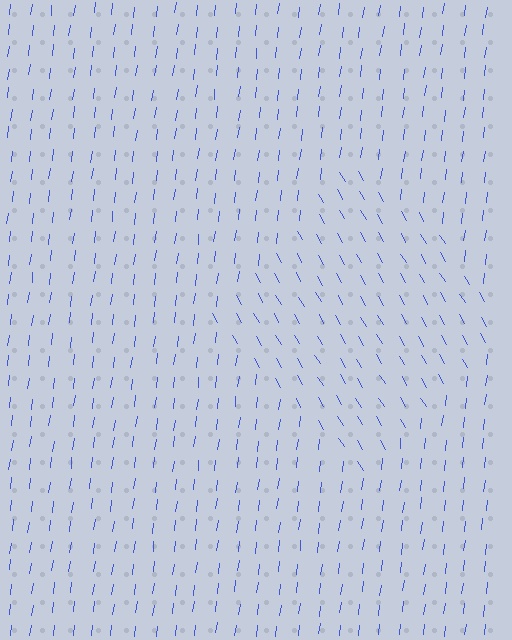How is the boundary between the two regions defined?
The boundary is defined purely by a change in line orientation (approximately 37 degrees difference). All lines are the same color and thickness.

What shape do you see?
I see a diamond.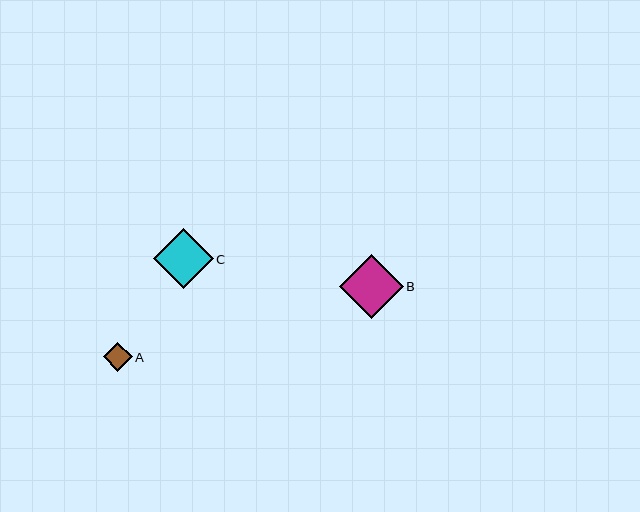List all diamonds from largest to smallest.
From largest to smallest: B, C, A.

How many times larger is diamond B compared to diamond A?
Diamond B is approximately 2.2 times the size of diamond A.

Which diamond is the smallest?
Diamond A is the smallest with a size of approximately 29 pixels.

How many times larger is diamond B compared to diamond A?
Diamond B is approximately 2.2 times the size of diamond A.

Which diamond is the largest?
Diamond B is the largest with a size of approximately 64 pixels.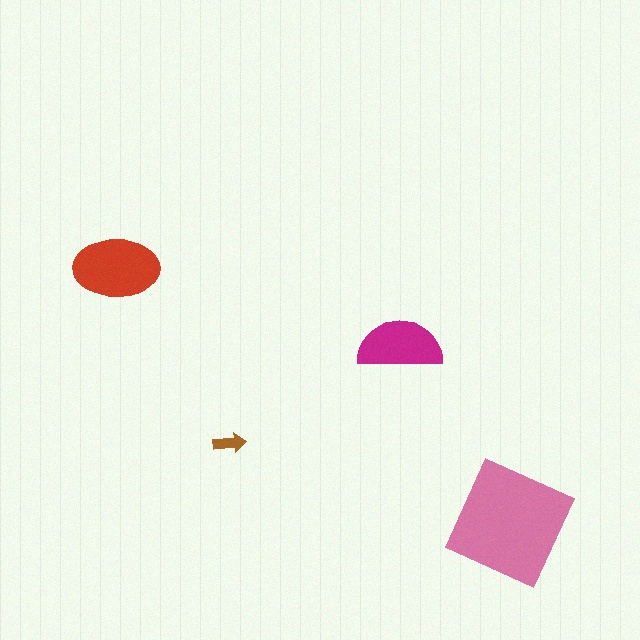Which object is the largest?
The pink square.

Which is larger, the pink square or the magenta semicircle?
The pink square.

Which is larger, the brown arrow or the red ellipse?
The red ellipse.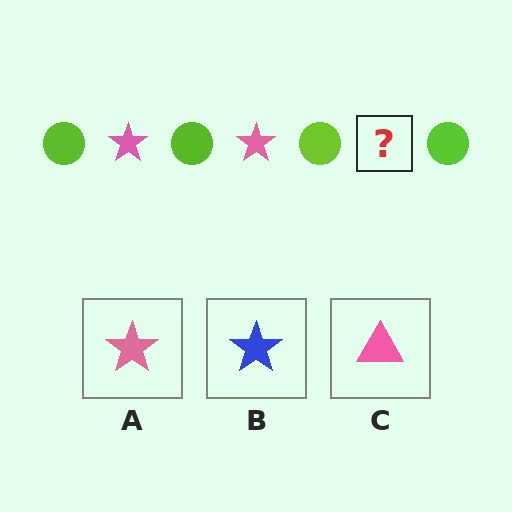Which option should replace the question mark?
Option A.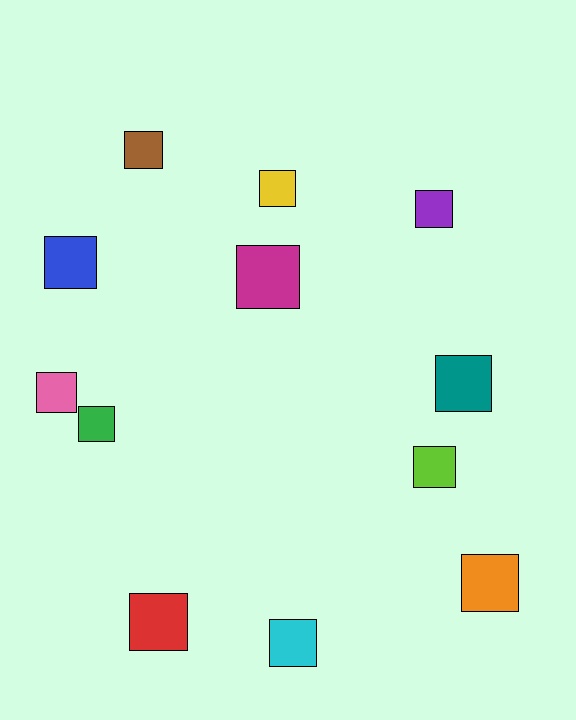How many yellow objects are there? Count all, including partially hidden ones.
There is 1 yellow object.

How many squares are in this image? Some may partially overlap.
There are 12 squares.